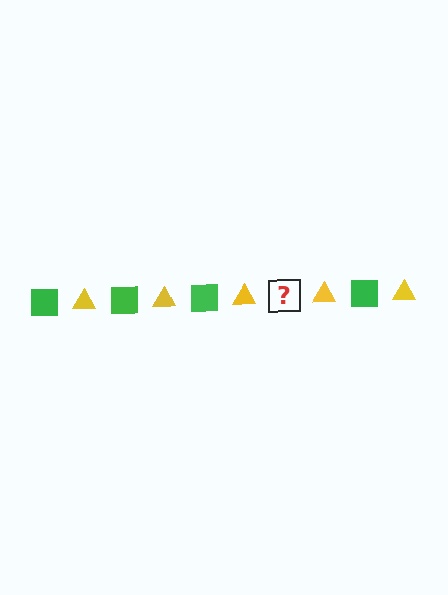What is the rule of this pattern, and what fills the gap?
The rule is that the pattern alternates between green square and yellow triangle. The gap should be filled with a green square.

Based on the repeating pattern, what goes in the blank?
The blank should be a green square.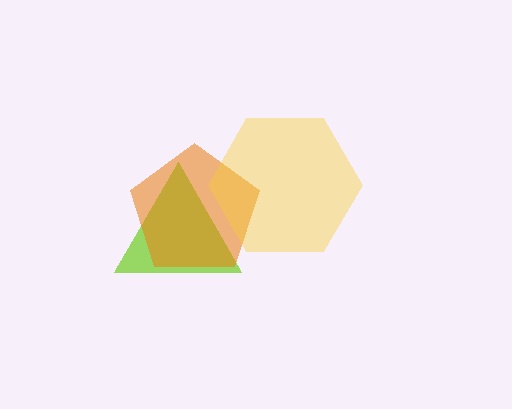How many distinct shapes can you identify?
There are 3 distinct shapes: a lime triangle, an orange pentagon, a yellow hexagon.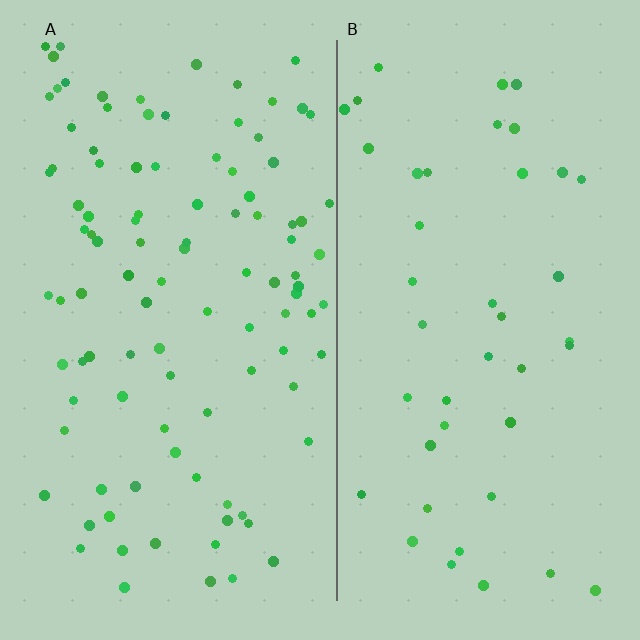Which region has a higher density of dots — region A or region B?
A (the left).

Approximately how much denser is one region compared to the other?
Approximately 2.4× — region A over region B.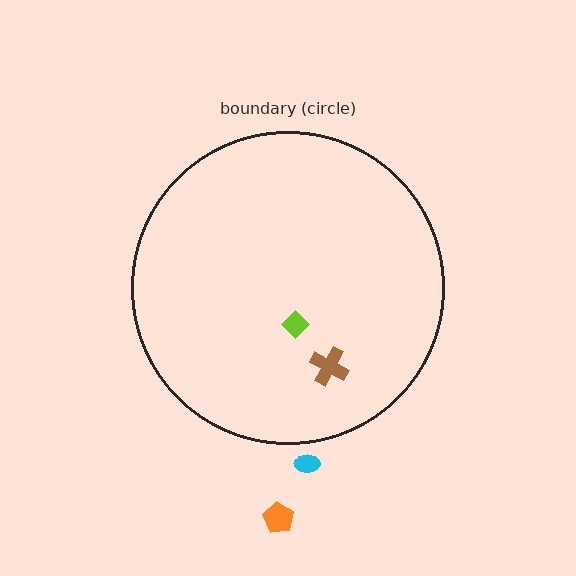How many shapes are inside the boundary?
2 inside, 2 outside.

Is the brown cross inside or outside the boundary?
Inside.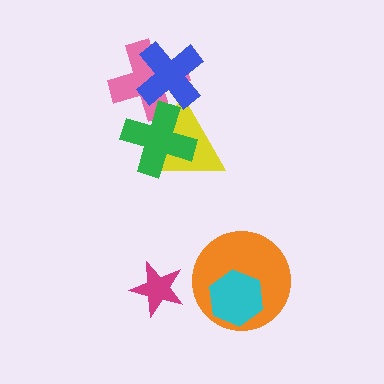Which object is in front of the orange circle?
The cyan hexagon is in front of the orange circle.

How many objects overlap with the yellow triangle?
3 objects overlap with the yellow triangle.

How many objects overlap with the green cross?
2 objects overlap with the green cross.